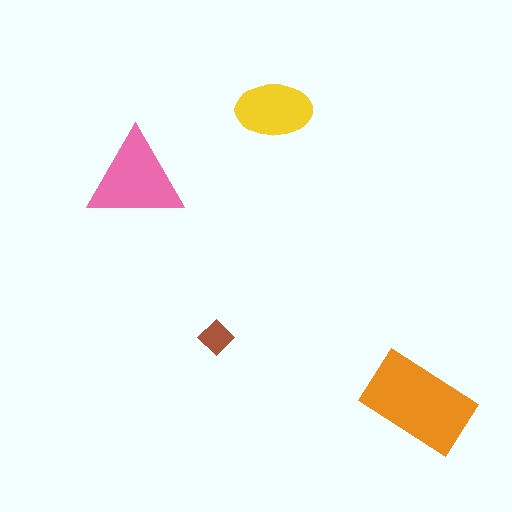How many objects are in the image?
There are 4 objects in the image.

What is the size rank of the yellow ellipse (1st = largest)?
3rd.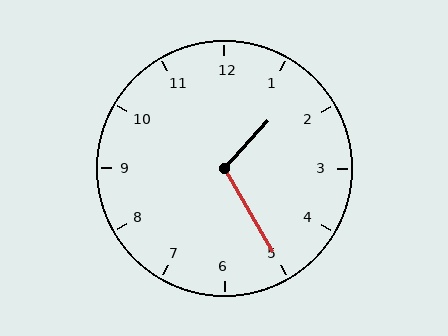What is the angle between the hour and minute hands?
Approximately 108 degrees.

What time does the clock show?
1:25.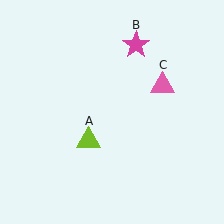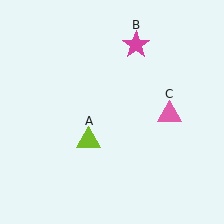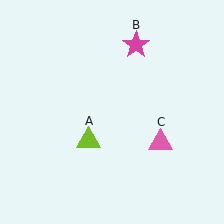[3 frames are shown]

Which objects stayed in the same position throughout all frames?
Lime triangle (object A) and magenta star (object B) remained stationary.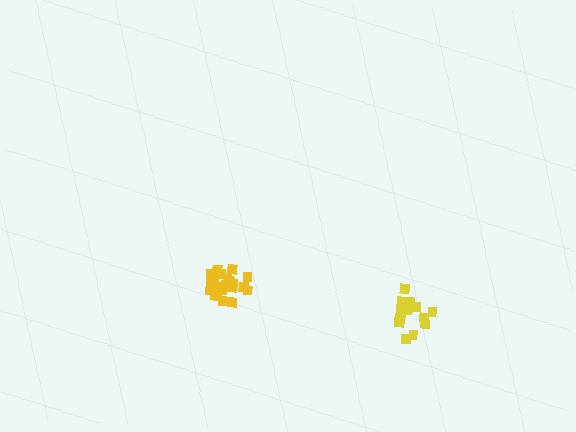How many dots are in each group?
Group 1: 15 dots, Group 2: 21 dots (36 total).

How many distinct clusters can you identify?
There are 2 distinct clusters.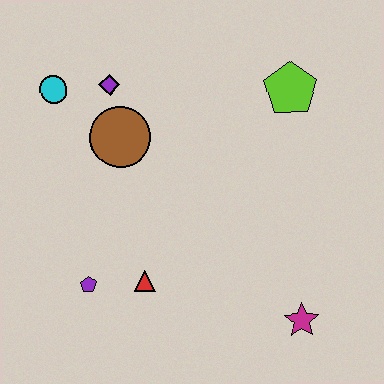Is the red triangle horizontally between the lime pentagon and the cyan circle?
Yes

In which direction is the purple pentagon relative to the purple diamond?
The purple pentagon is below the purple diamond.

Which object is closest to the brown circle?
The purple diamond is closest to the brown circle.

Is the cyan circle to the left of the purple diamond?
Yes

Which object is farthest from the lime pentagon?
The purple pentagon is farthest from the lime pentagon.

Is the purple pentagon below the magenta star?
No